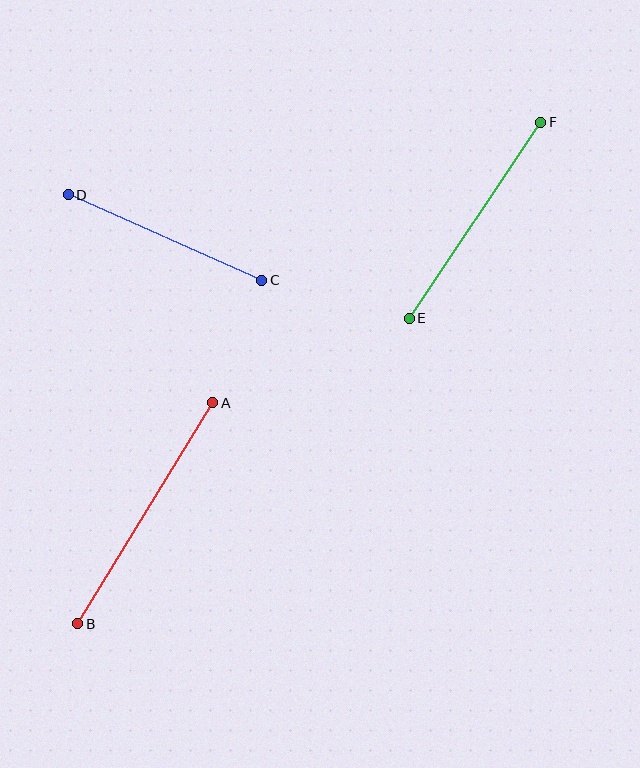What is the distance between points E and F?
The distance is approximately 236 pixels.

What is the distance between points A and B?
The distance is approximately 259 pixels.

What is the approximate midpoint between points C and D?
The midpoint is at approximately (165, 237) pixels.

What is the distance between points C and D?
The distance is approximately 212 pixels.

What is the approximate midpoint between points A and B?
The midpoint is at approximately (145, 513) pixels.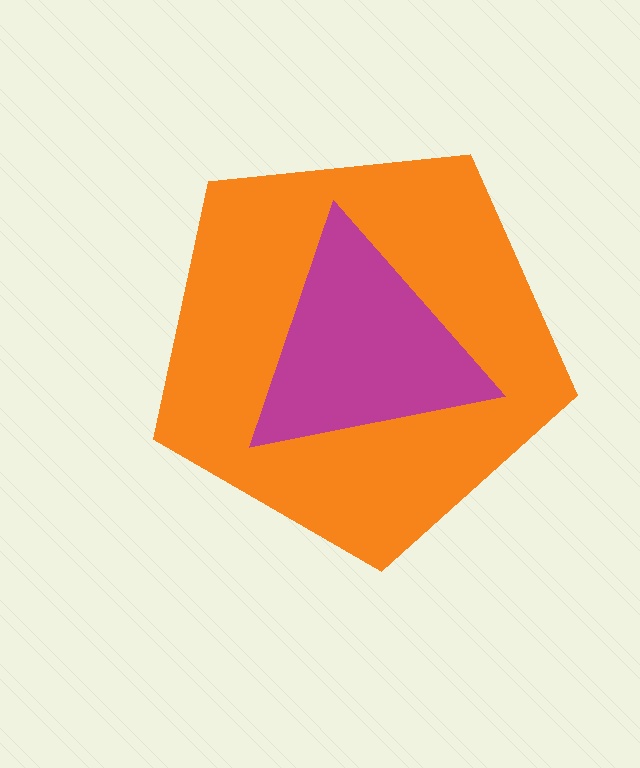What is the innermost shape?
The magenta triangle.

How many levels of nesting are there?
2.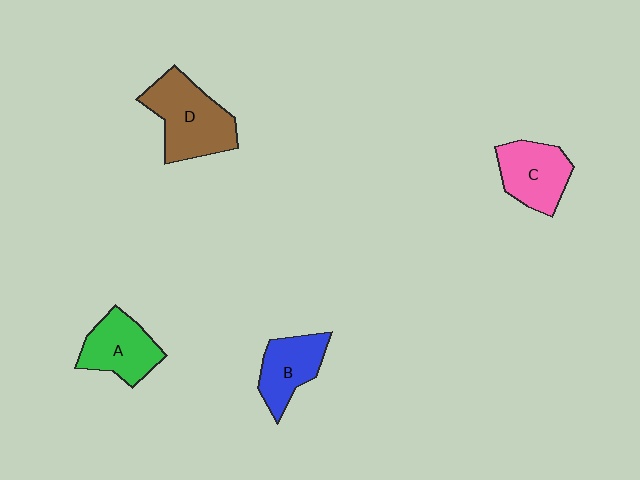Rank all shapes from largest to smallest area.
From largest to smallest: D (brown), C (pink), A (green), B (blue).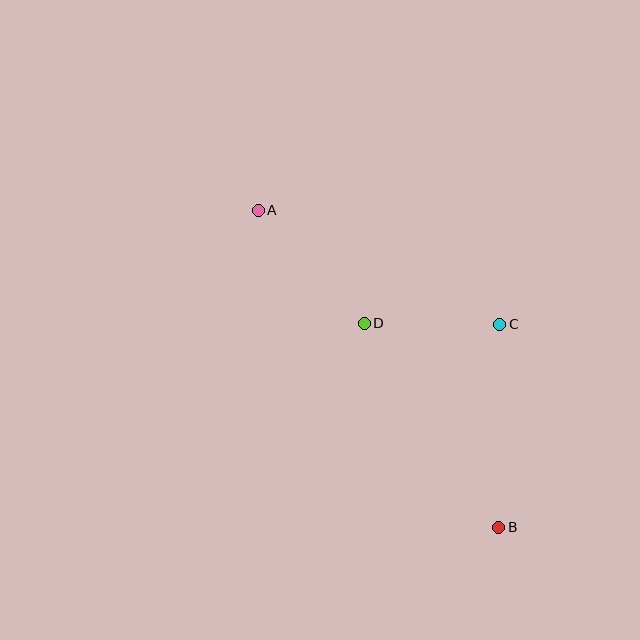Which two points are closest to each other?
Points C and D are closest to each other.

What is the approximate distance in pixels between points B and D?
The distance between B and D is approximately 245 pixels.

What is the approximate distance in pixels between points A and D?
The distance between A and D is approximately 155 pixels.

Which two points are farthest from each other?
Points A and B are farthest from each other.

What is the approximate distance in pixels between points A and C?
The distance between A and C is approximately 267 pixels.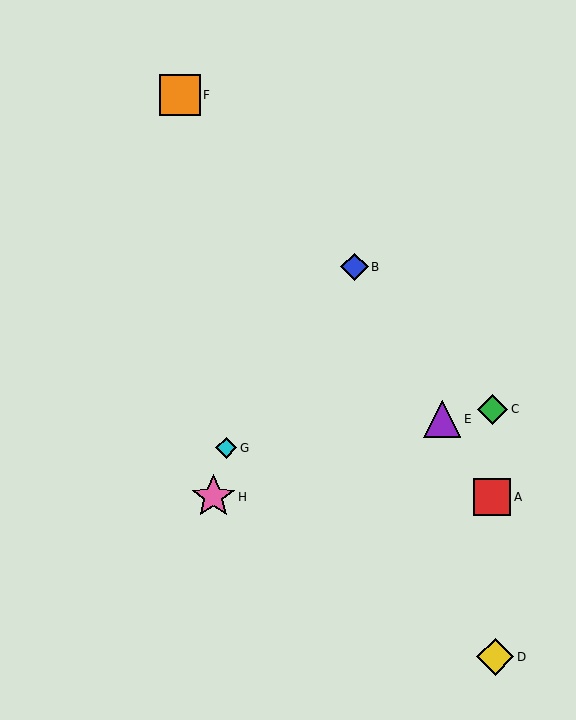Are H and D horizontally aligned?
No, H is at y≈497 and D is at y≈657.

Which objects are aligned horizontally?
Objects A, H are aligned horizontally.